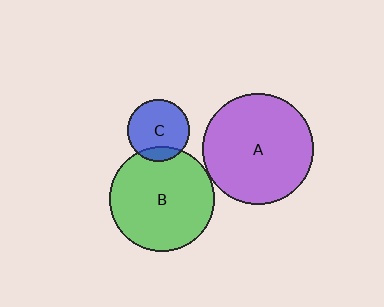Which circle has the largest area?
Circle A (purple).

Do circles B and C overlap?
Yes.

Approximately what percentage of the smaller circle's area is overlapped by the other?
Approximately 15%.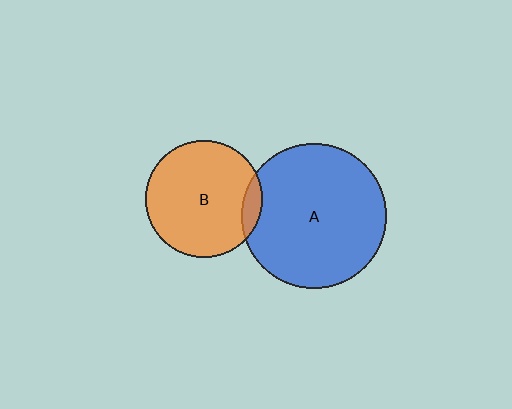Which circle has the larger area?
Circle A (blue).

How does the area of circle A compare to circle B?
Approximately 1.5 times.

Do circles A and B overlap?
Yes.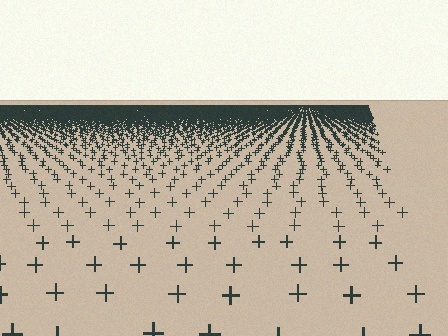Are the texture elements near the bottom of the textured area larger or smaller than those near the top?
Larger. Near the bottom, elements are closer to the viewer and appear at a bigger on-screen size.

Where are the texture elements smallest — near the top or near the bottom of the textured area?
Near the top.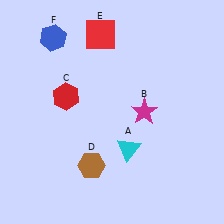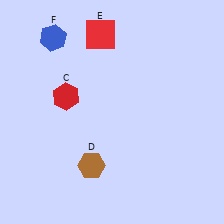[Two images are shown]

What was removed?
The magenta star (B), the cyan triangle (A) were removed in Image 2.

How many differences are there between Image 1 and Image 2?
There are 2 differences between the two images.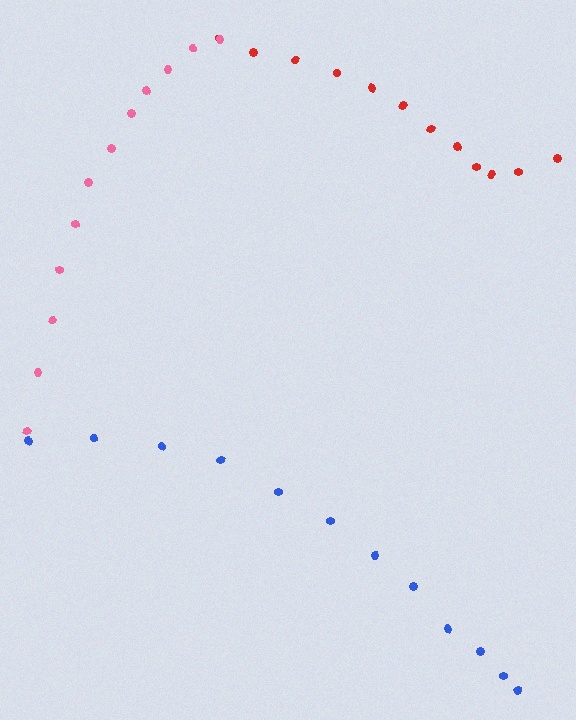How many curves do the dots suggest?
There are 3 distinct paths.